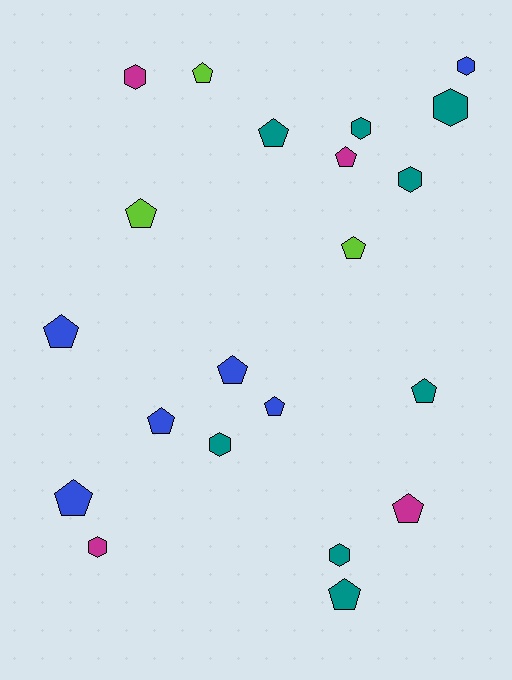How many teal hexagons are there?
There are 5 teal hexagons.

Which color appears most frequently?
Teal, with 8 objects.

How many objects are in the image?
There are 21 objects.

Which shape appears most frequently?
Pentagon, with 13 objects.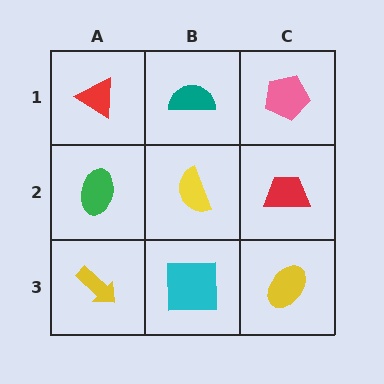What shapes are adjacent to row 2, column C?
A pink pentagon (row 1, column C), a yellow ellipse (row 3, column C), a yellow semicircle (row 2, column B).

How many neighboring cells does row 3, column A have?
2.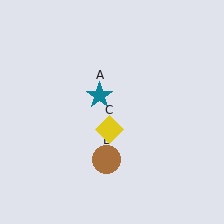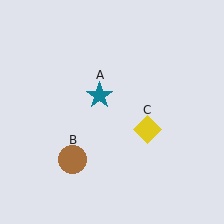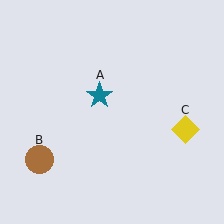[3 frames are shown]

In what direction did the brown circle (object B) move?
The brown circle (object B) moved left.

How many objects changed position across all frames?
2 objects changed position: brown circle (object B), yellow diamond (object C).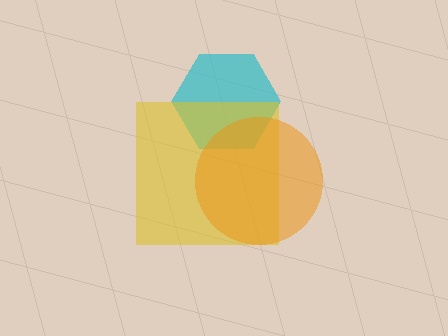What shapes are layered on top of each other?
The layered shapes are: a cyan hexagon, a yellow square, an orange circle.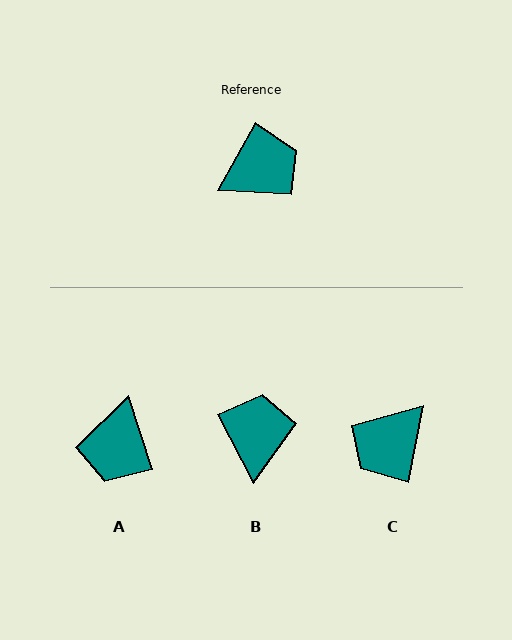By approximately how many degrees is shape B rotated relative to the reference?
Approximately 58 degrees counter-clockwise.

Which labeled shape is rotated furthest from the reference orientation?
C, about 161 degrees away.